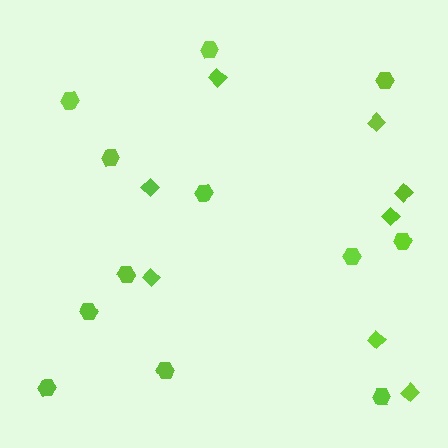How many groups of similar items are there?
There are 2 groups: one group of hexagons (12) and one group of diamonds (8).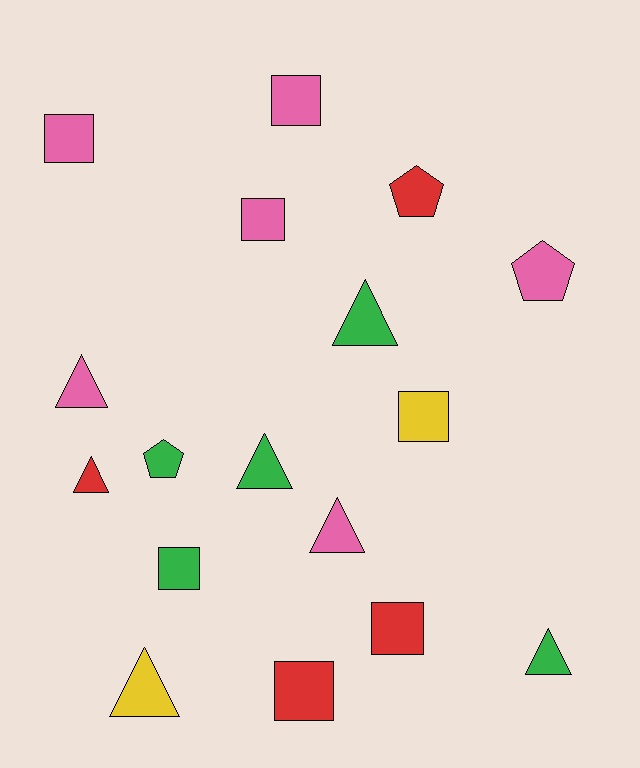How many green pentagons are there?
There is 1 green pentagon.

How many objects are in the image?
There are 17 objects.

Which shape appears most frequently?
Square, with 7 objects.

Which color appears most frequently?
Pink, with 6 objects.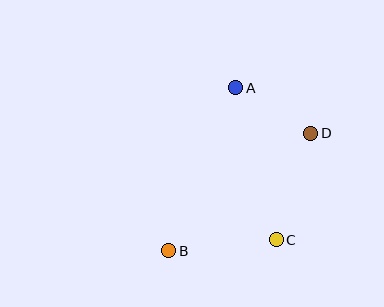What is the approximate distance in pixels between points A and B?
The distance between A and B is approximately 176 pixels.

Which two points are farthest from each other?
Points B and D are farthest from each other.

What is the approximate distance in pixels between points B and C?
The distance between B and C is approximately 108 pixels.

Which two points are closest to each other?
Points A and D are closest to each other.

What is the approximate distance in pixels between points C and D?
The distance between C and D is approximately 112 pixels.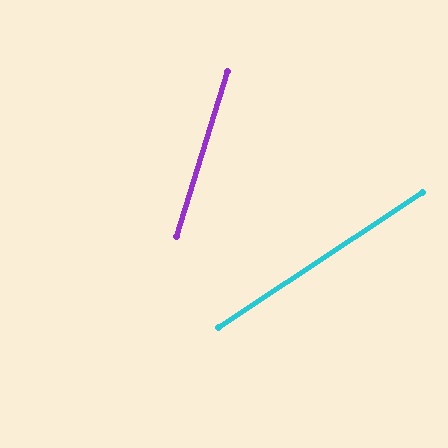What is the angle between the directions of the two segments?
Approximately 39 degrees.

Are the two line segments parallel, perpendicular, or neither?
Neither parallel nor perpendicular — they differ by about 39°.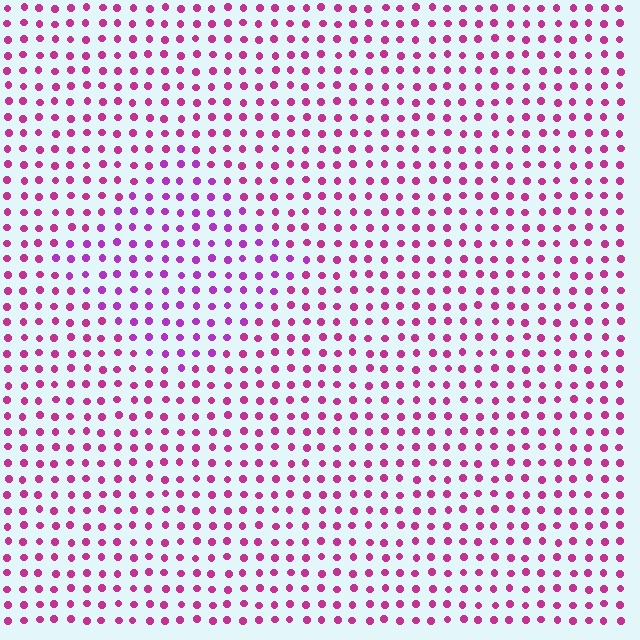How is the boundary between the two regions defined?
The boundary is defined purely by a slight shift in hue (about 28 degrees). Spacing, size, and orientation are identical on both sides.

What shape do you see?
I see a diamond.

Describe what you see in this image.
The image is filled with small magenta elements in a uniform arrangement. A diamond-shaped region is visible where the elements are tinted to a slightly different hue, forming a subtle color boundary.